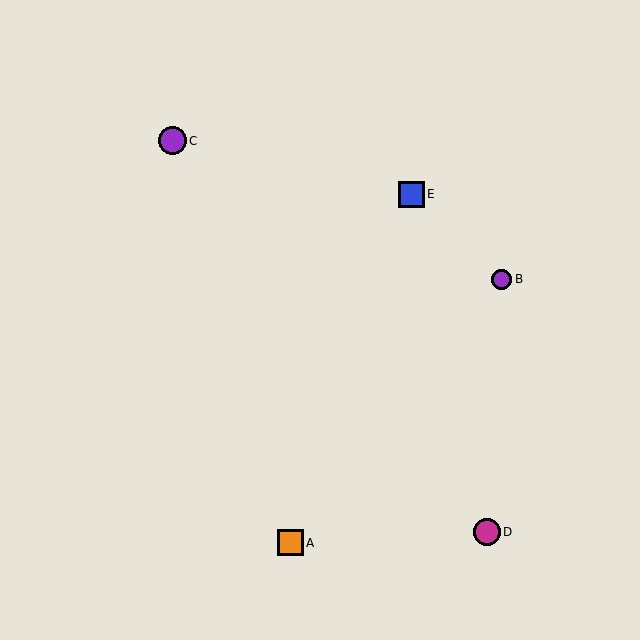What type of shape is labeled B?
Shape B is a purple circle.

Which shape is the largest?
The purple circle (labeled C) is the largest.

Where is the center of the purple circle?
The center of the purple circle is at (502, 279).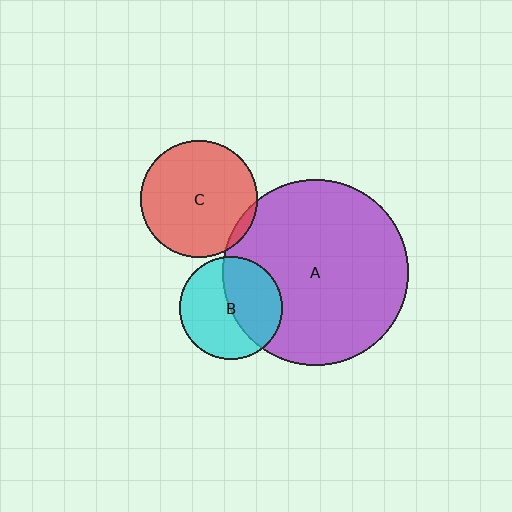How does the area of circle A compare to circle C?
Approximately 2.5 times.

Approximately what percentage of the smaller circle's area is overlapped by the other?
Approximately 5%.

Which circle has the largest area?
Circle A (purple).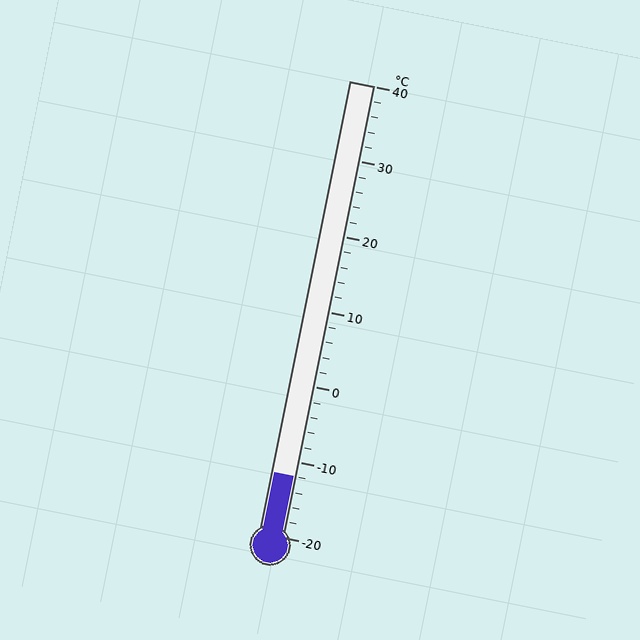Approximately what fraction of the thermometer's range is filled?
The thermometer is filled to approximately 15% of its range.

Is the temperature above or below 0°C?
The temperature is below 0°C.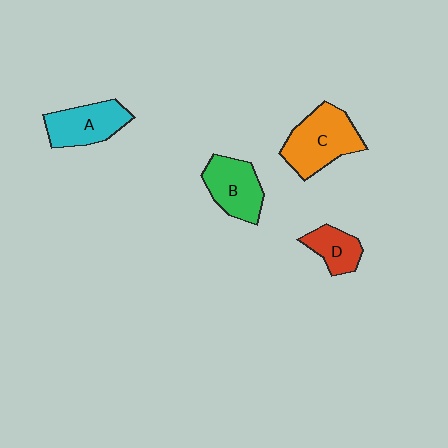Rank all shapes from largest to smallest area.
From largest to smallest: C (orange), A (cyan), B (green), D (red).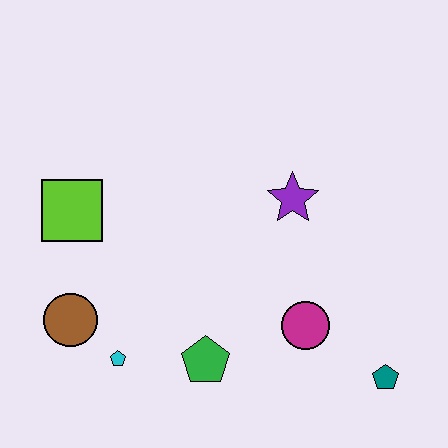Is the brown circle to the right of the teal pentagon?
No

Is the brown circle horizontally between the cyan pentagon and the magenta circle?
No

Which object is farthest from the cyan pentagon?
The teal pentagon is farthest from the cyan pentagon.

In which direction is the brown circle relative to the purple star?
The brown circle is to the left of the purple star.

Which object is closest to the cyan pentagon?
The brown circle is closest to the cyan pentagon.